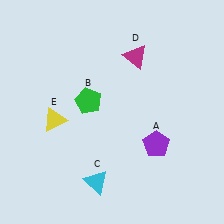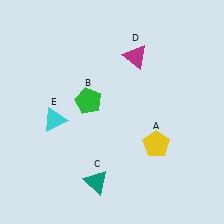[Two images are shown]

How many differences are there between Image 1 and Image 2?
There are 3 differences between the two images.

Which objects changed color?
A changed from purple to yellow. C changed from cyan to teal. E changed from yellow to cyan.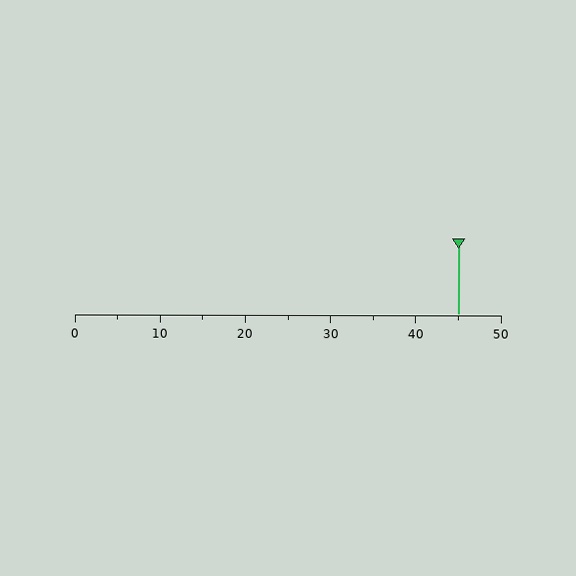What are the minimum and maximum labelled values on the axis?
The axis runs from 0 to 50.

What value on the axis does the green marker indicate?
The marker indicates approximately 45.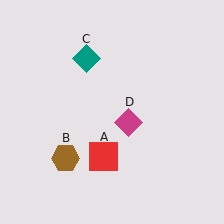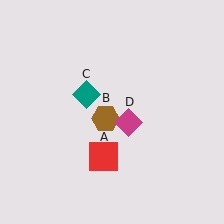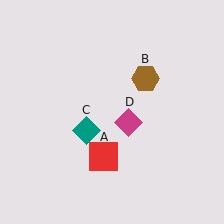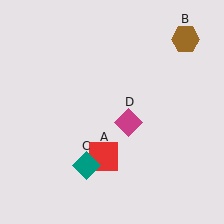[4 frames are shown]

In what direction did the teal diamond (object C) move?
The teal diamond (object C) moved down.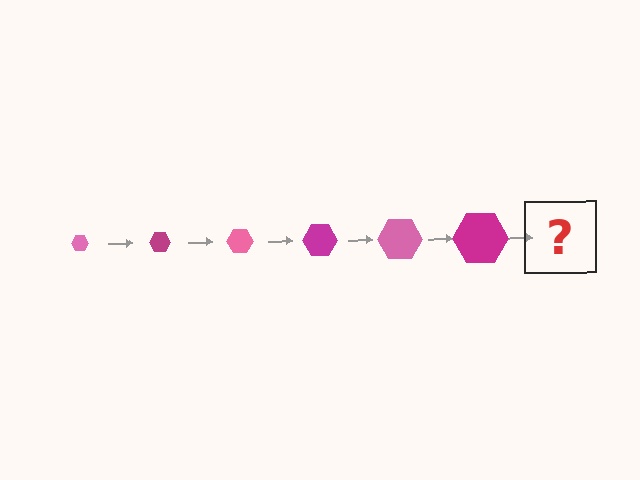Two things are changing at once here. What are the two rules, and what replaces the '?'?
The two rules are that the hexagon grows larger each step and the color cycles through pink and magenta. The '?' should be a pink hexagon, larger than the previous one.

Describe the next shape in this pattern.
It should be a pink hexagon, larger than the previous one.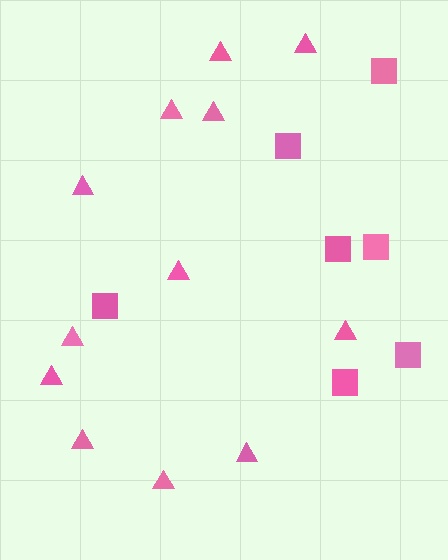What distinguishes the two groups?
There are 2 groups: one group of triangles (12) and one group of squares (7).